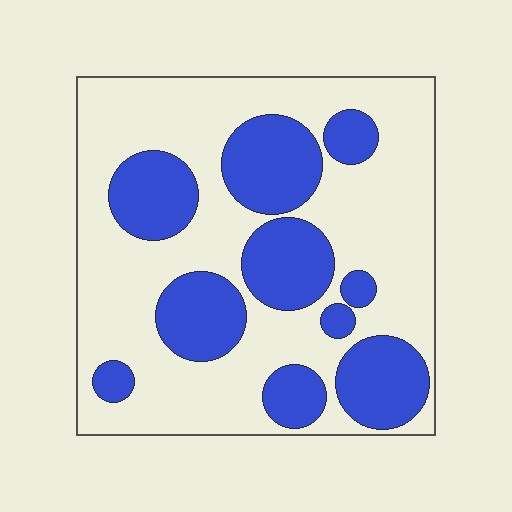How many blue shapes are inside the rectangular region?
10.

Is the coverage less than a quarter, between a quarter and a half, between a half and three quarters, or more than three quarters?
Between a quarter and a half.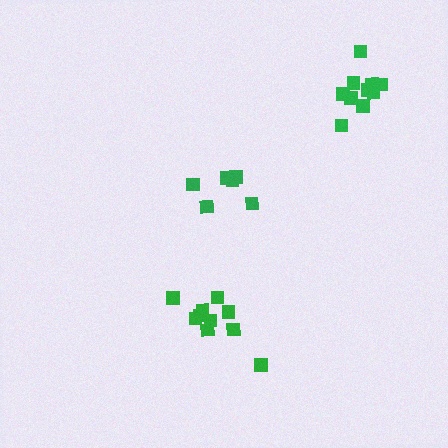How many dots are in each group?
Group 1: 6 dots, Group 2: 10 dots, Group 3: 10 dots (26 total).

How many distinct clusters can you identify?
There are 3 distinct clusters.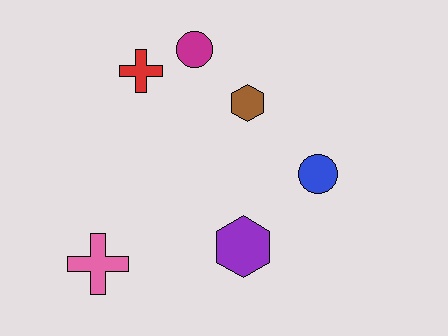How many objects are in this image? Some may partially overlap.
There are 6 objects.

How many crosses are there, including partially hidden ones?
There are 2 crosses.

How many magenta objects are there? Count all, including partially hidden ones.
There is 1 magenta object.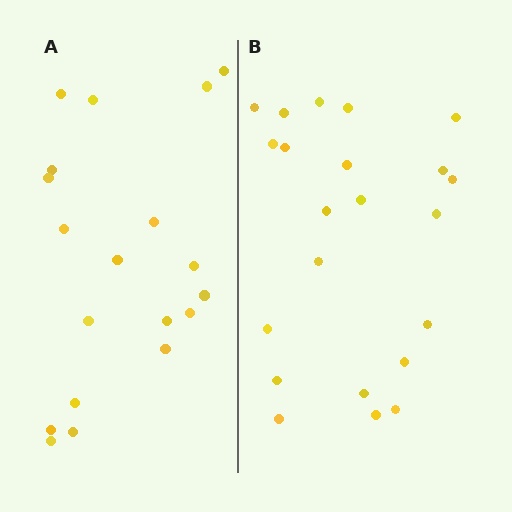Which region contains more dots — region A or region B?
Region B (the right region) has more dots.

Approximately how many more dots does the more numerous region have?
Region B has just a few more — roughly 2 or 3 more dots than region A.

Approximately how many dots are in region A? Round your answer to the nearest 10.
About 20 dots. (The exact count is 19, which rounds to 20.)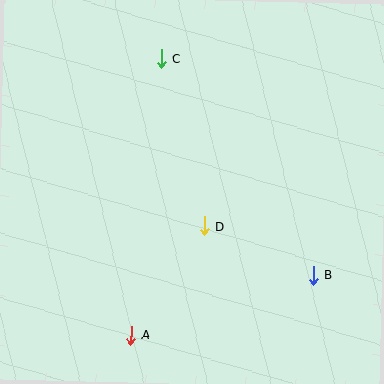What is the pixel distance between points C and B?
The distance between C and B is 265 pixels.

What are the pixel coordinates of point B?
Point B is at (313, 275).